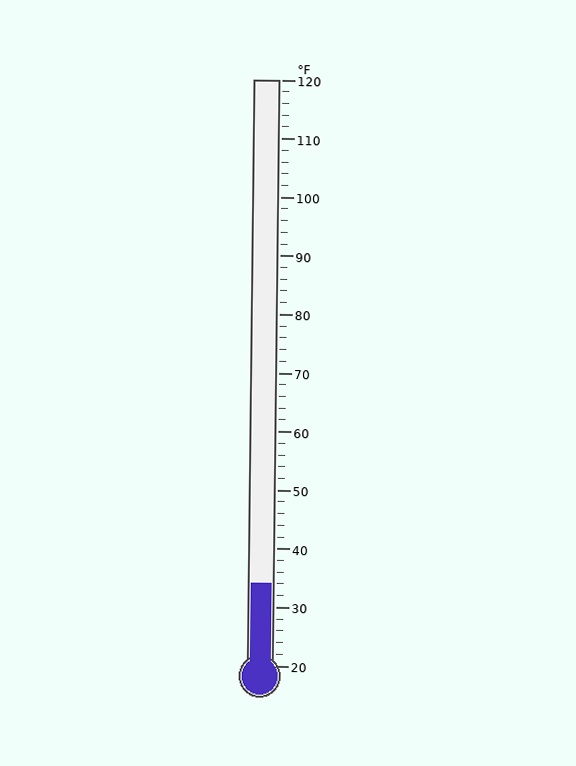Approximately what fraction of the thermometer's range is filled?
The thermometer is filled to approximately 15% of its range.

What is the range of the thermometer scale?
The thermometer scale ranges from 20°F to 120°F.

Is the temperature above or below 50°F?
The temperature is below 50°F.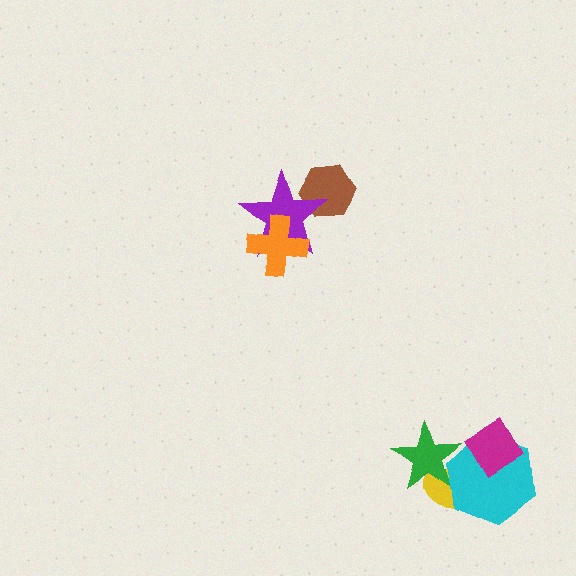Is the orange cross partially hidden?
No, no other shape covers it.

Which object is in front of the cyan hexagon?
The magenta diamond is in front of the cyan hexagon.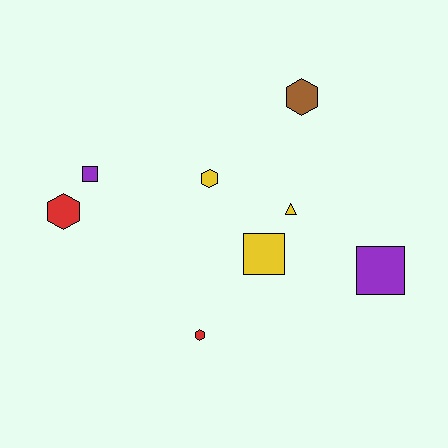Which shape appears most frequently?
Hexagon, with 4 objects.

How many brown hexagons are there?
There is 1 brown hexagon.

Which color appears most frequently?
Yellow, with 3 objects.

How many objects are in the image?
There are 8 objects.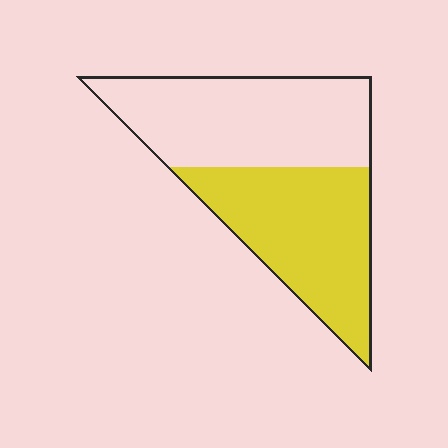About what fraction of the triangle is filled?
About one half (1/2).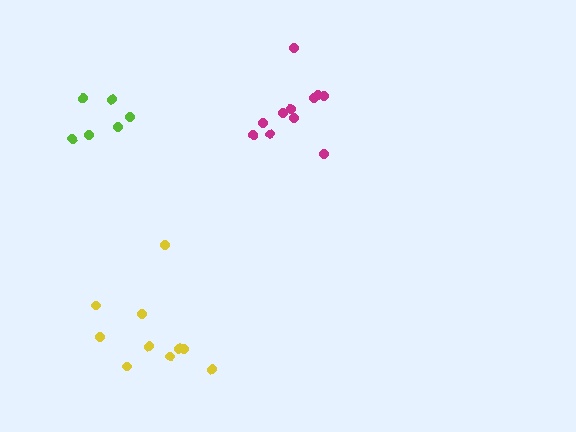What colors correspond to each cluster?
The clusters are colored: lime, yellow, magenta.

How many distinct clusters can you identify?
There are 3 distinct clusters.